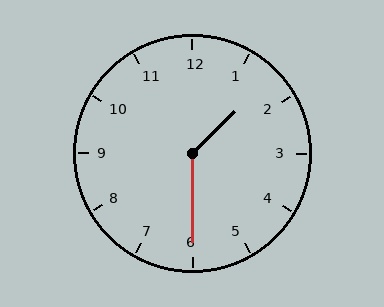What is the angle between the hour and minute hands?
Approximately 135 degrees.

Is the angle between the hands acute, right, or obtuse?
It is obtuse.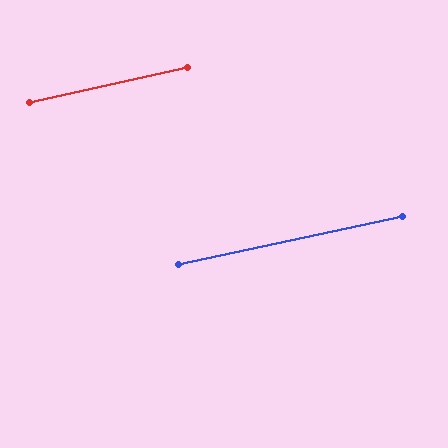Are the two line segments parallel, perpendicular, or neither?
Parallel — their directions differ by only 0.1°.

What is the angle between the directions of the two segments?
Approximately 0 degrees.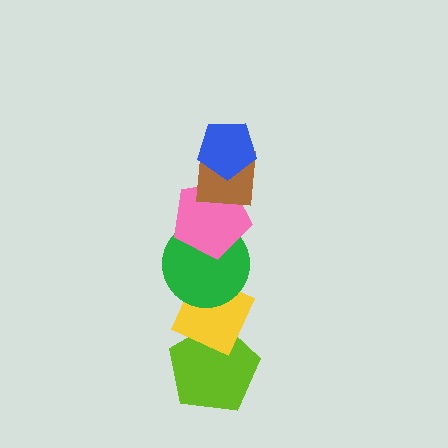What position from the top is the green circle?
The green circle is 4th from the top.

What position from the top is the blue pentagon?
The blue pentagon is 1st from the top.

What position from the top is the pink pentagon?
The pink pentagon is 3rd from the top.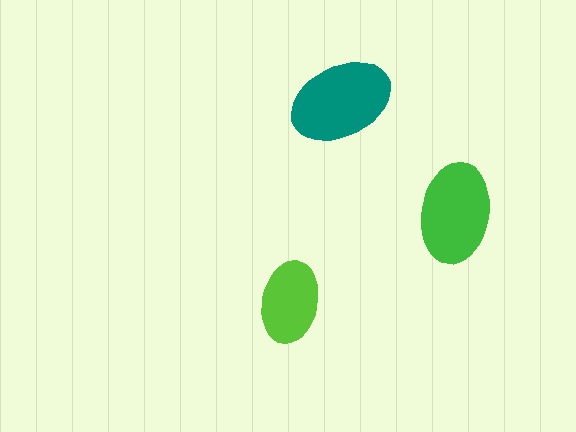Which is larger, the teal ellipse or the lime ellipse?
The teal one.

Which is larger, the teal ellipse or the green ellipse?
The teal one.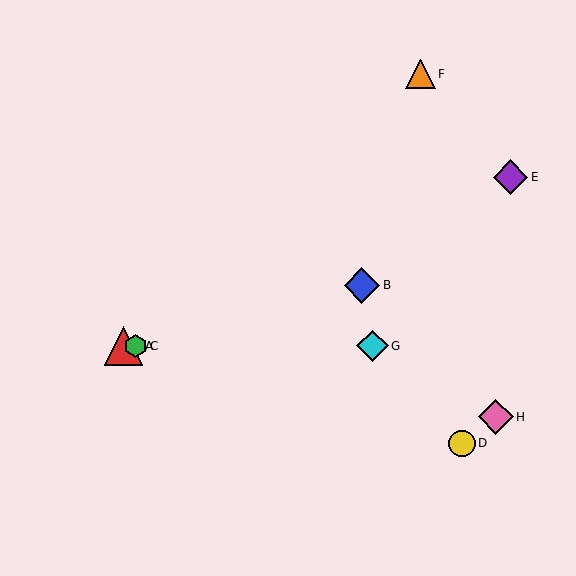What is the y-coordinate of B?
Object B is at y≈285.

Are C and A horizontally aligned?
Yes, both are at y≈346.